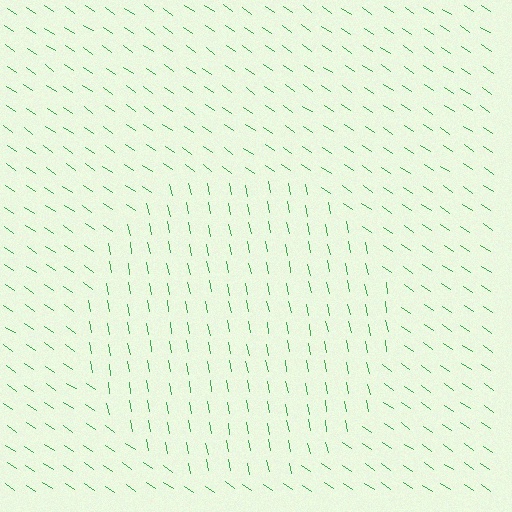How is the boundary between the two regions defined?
The boundary is defined purely by a change in line orientation (approximately 45 degrees difference). All lines are the same color and thickness.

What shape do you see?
I see a circle.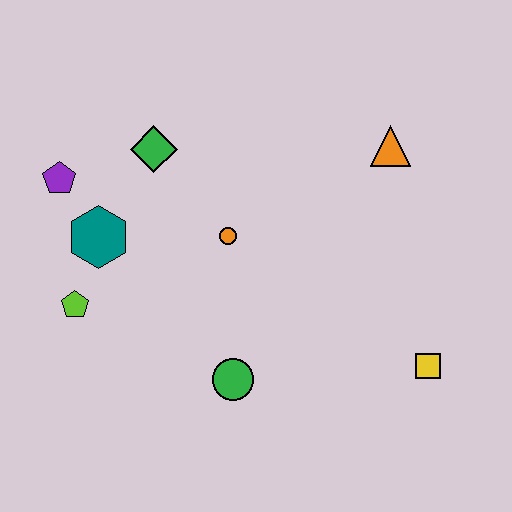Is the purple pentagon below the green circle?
No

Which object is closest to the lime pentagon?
The teal hexagon is closest to the lime pentagon.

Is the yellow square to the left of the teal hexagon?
No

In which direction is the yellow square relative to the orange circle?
The yellow square is to the right of the orange circle.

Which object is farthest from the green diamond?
The yellow square is farthest from the green diamond.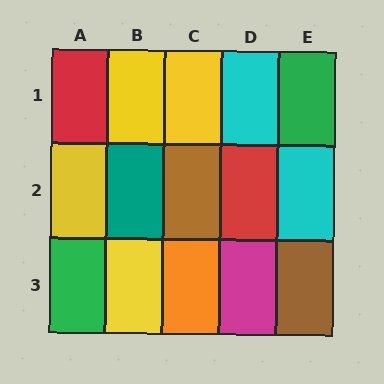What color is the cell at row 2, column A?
Yellow.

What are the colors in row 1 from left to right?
Red, yellow, yellow, cyan, green.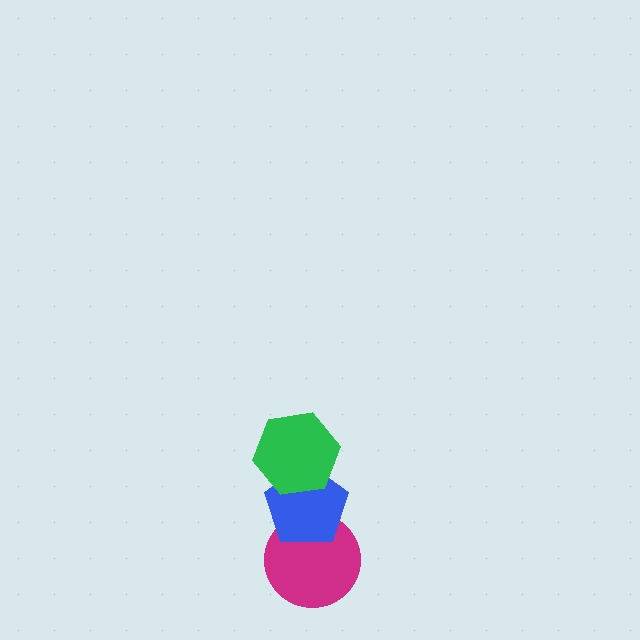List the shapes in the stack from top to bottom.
From top to bottom: the green hexagon, the blue pentagon, the magenta circle.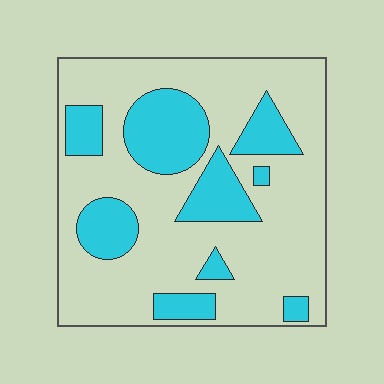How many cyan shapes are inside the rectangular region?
9.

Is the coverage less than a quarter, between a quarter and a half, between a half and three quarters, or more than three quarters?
Between a quarter and a half.